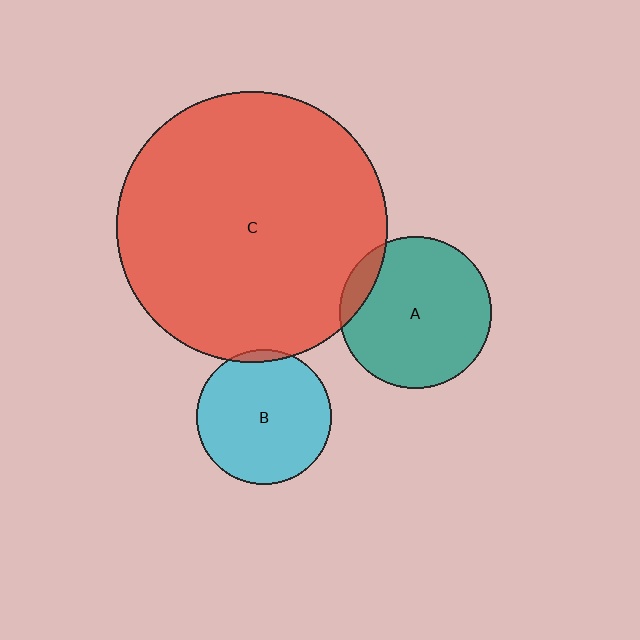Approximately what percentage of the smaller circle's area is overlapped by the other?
Approximately 10%.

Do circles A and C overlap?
Yes.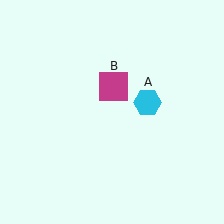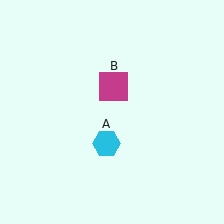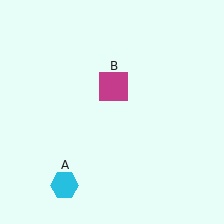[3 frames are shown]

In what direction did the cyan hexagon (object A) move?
The cyan hexagon (object A) moved down and to the left.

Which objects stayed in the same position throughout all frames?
Magenta square (object B) remained stationary.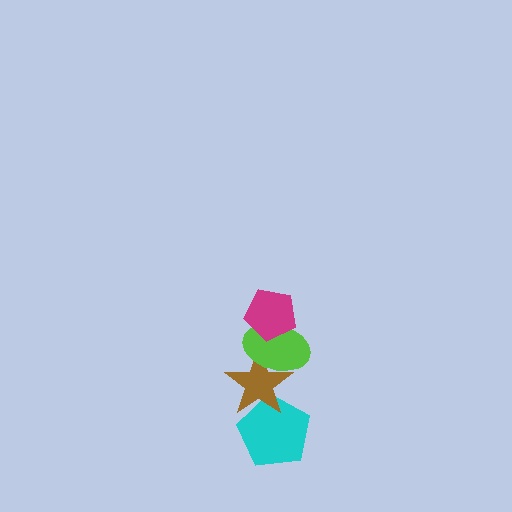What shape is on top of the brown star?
The lime ellipse is on top of the brown star.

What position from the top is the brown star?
The brown star is 3rd from the top.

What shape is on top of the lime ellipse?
The magenta pentagon is on top of the lime ellipse.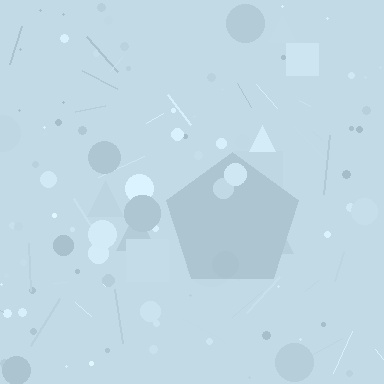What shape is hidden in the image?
A pentagon is hidden in the image.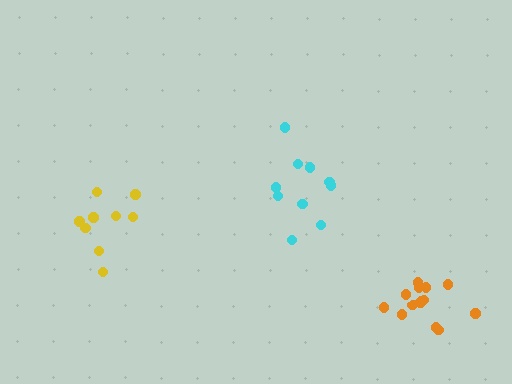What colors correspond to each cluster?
The clusters are colored: yellow, orange, cyan.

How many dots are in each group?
Group 1: 9 dots, Group 2: 14 dots, Group 3: 10 dots (33 total).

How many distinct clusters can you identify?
There are 3 distinct clusters.